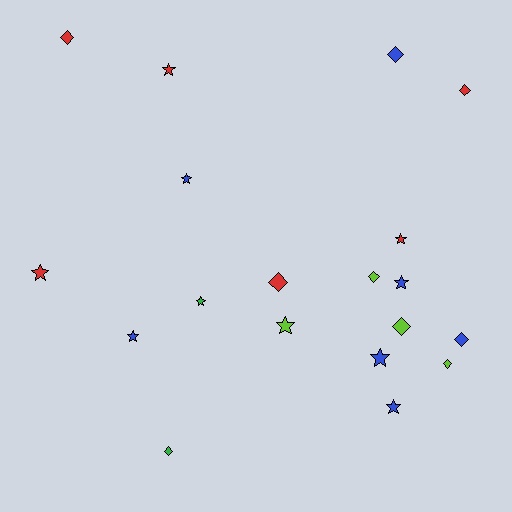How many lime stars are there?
There is 1 lime star.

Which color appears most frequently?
Blue, with 7 objects.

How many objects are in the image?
There are 19 objects.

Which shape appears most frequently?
Star, with 10 objects.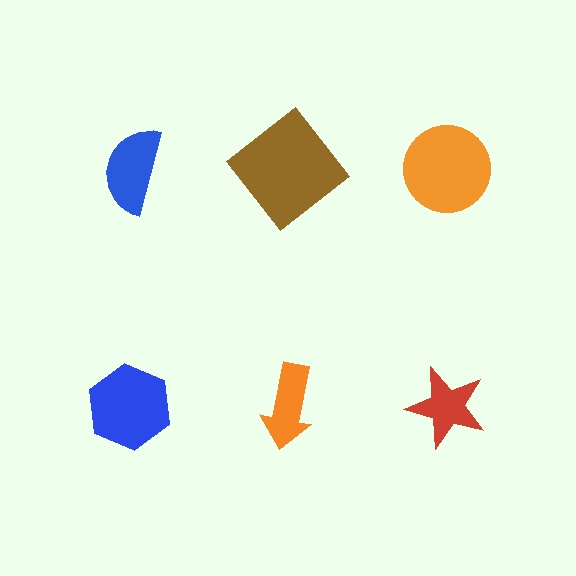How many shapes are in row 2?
3 shapes.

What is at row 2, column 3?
A red star.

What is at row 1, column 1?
A blue semicircle.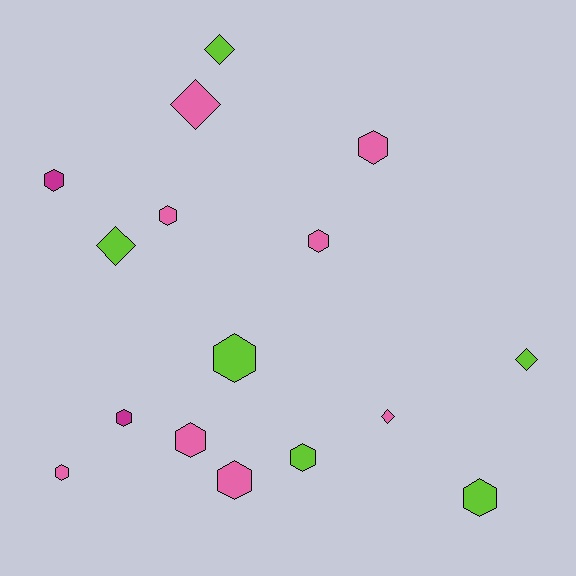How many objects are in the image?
There are 16 objects.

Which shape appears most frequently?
Hexagon, with 11 objects.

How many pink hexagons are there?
There are 6 pink hexagons.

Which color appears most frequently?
Pink, with 8 objects.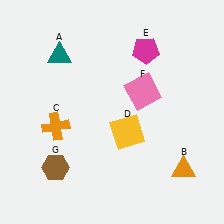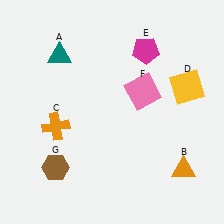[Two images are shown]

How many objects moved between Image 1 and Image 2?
1 object moved between the two images.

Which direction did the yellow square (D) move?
The yellow square (D) moved right.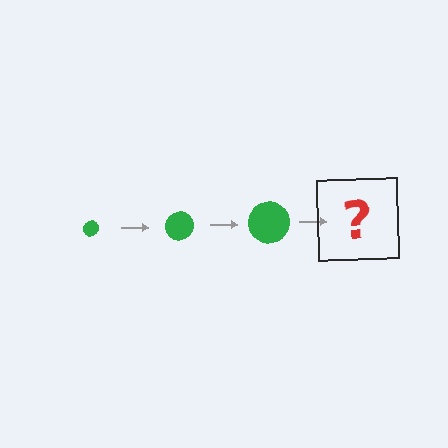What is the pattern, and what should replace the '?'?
The pattern is that the circle gets progressively larger each step. The '?' should be a green circle, larger than the previous one.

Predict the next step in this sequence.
The next step is a green circle, larger than the previous one.